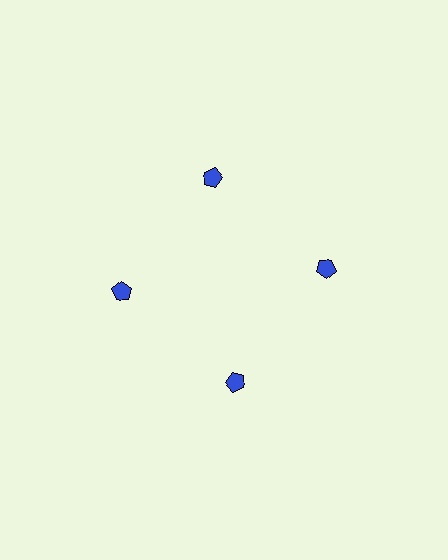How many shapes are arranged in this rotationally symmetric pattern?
There are 4 shapes, arranged in 4 groups of 1.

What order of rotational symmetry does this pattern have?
This pattern has 4-fold rotational symmetry.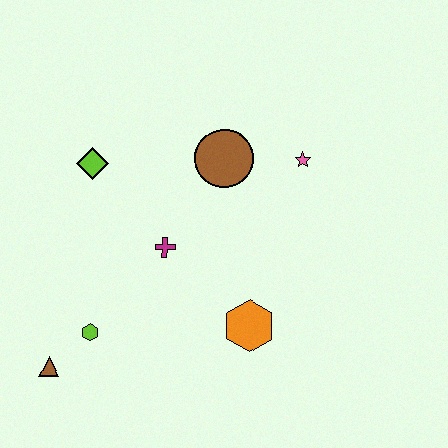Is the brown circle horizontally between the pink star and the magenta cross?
Yes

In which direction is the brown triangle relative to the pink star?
The brown triangle is to the left of the pink star.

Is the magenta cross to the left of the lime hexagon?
No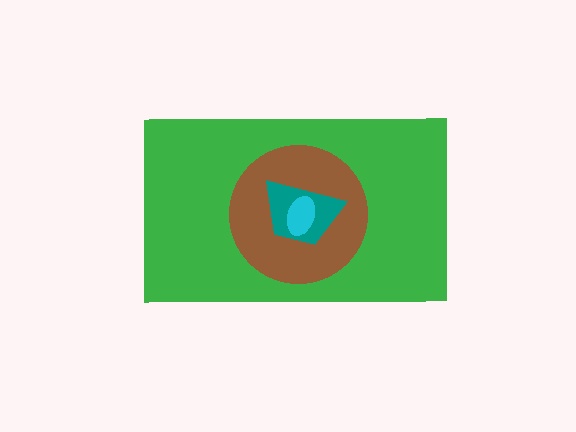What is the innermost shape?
The cyan ellipse.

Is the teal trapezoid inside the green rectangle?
Yes.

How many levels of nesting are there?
4.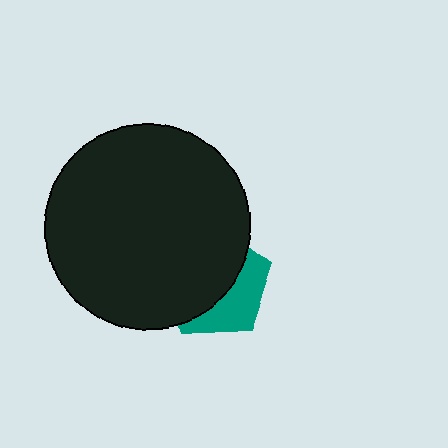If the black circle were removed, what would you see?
You would see the complete teal pentagon.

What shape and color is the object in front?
The object in front is a black circle.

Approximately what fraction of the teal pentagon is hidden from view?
Roughly 62% of the teal pentagon is hidden behind the black circle.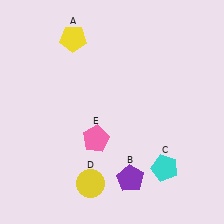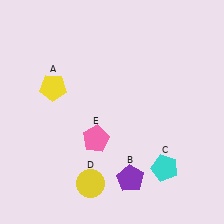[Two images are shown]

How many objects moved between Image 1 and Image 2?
1 object moved between the two images.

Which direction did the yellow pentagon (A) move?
The yellow pentagon (A) moved down.